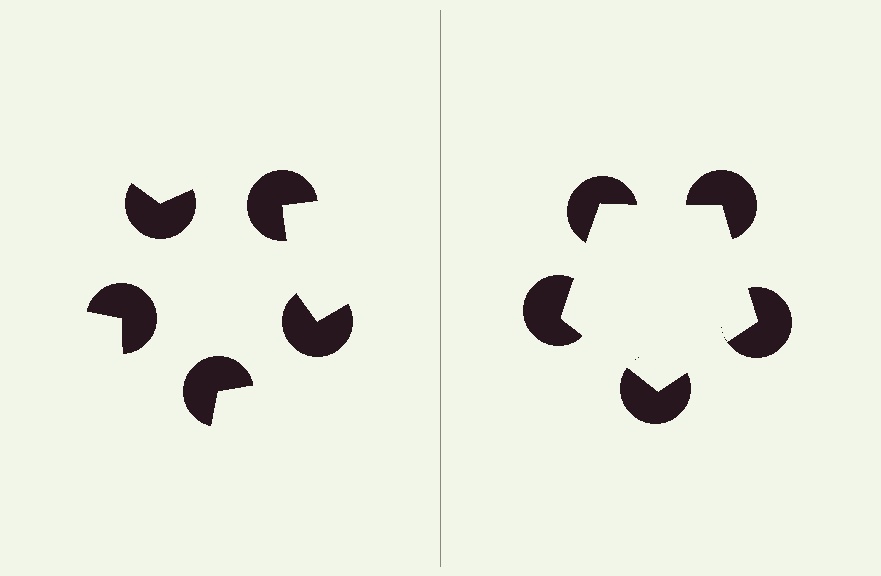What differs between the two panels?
The pac-man discs are positioned identically on both sides; only the wedge orientations differ. On the right they align to a pentagon; on the left they are misaligned.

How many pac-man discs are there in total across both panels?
10 — 5 on each side.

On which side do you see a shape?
An illusory pentagon appears on the right side. On the left side the wedge cuts are rotated, so no coherent shape forms.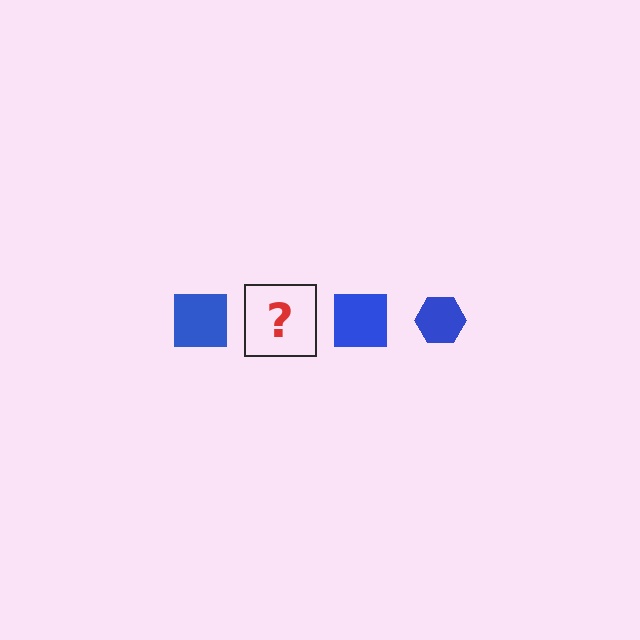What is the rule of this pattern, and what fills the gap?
The rule is that the pattern cycles through square, hexagon shapes in blue. The gap should be filled with a blue hexagon.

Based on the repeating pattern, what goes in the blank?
The blank should be a blue hexagon.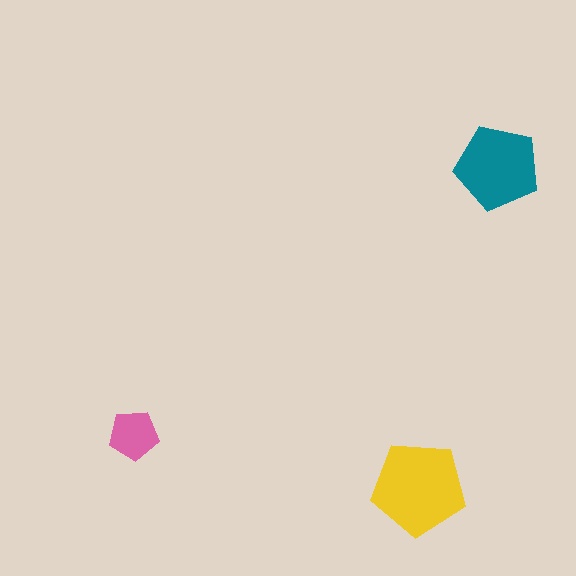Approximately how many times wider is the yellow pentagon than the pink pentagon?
About 2 times wider.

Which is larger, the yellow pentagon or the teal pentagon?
The yellow one.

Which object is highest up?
The teal pentagon is topmost.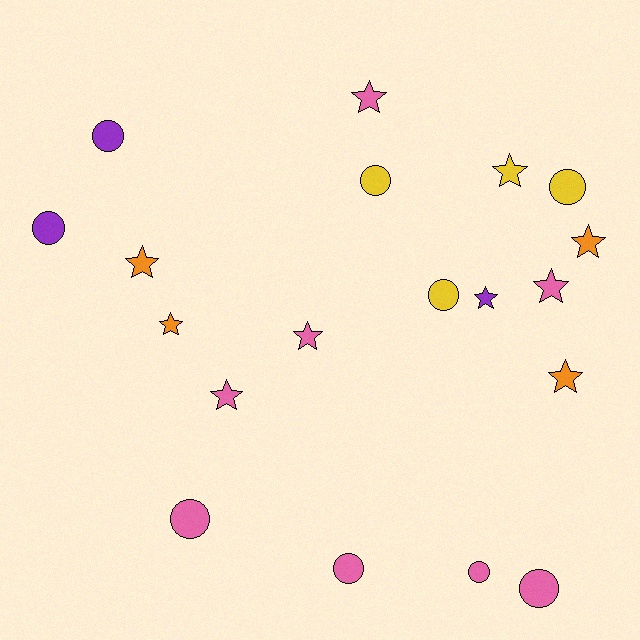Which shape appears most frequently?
Star, with 10 objects.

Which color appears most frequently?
Pink, with 8 objects.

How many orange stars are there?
There are 4 orange stars.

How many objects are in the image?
There are 19 objects.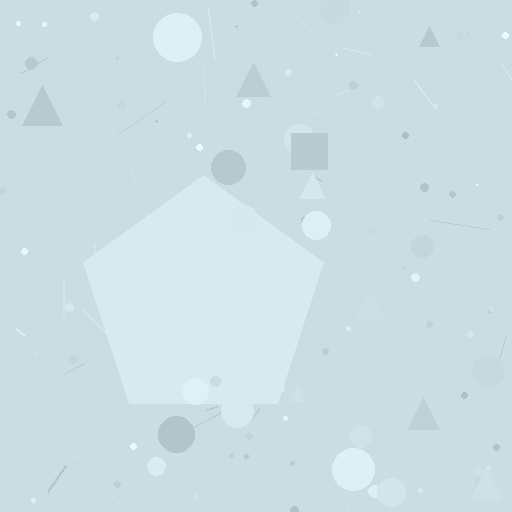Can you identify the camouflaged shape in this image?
The camouflaged shape is a pentagon.